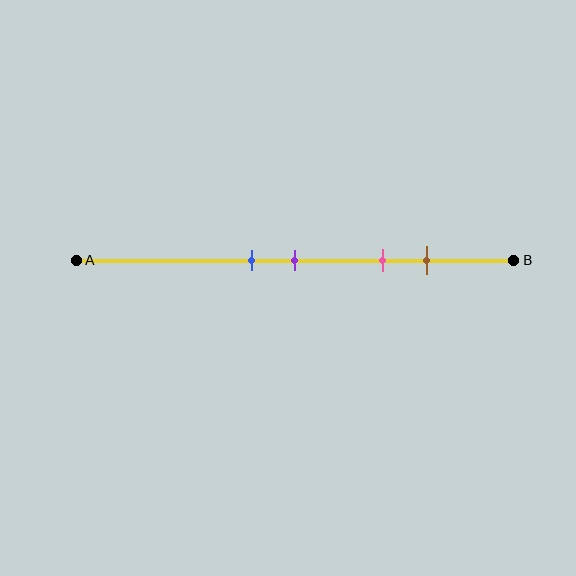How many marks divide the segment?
There are 4 marks dividing the segment.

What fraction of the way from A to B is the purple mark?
The purple mark is approximately 50% (0.5) of the way from A to B.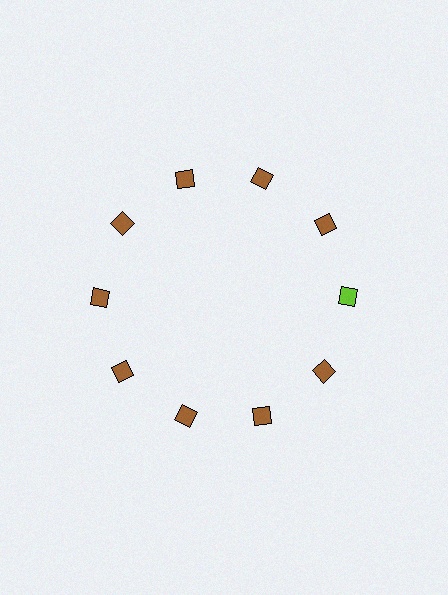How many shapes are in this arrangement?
There are 10 shapes arranged in a ring pattern.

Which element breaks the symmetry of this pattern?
The lime square at roughly the 3 o'clock position breaks the symmetry. All other shapes are brown squares.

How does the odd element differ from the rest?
It has a different color: lime instead of brown.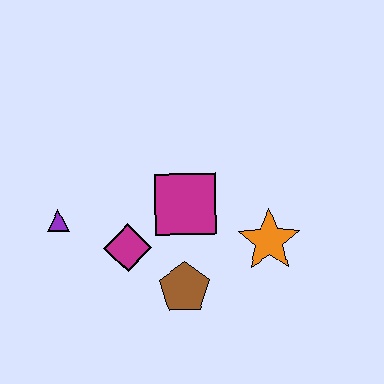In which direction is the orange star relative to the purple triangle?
The orange star is to the right of the purple triangle.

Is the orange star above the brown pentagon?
Yes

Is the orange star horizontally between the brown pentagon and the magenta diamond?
No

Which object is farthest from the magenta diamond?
The orange star is farthest from the magenta diamond.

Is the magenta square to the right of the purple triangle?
Yes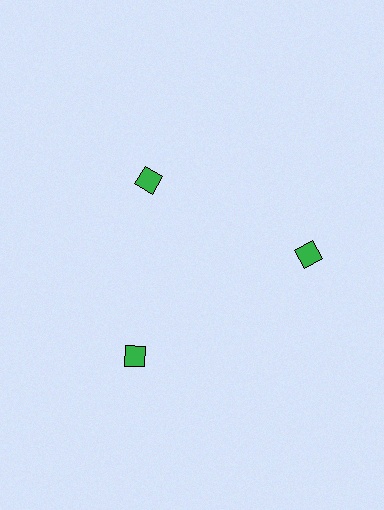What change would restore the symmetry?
The symmetry would be restored by moving it outward, back onto the ring so that all 3 diamonds sit at equal angles and equal distance from the center.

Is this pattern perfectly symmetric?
No. The 3 green diamonds are arranged in a ring, but one element near the 11 o'clock position is pulled inward toward the center, breaking the 3-fold rotational symmetry.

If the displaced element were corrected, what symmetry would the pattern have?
It would have 3-fold rotational symmetry — the pattern would map onto itself every 120 degrees.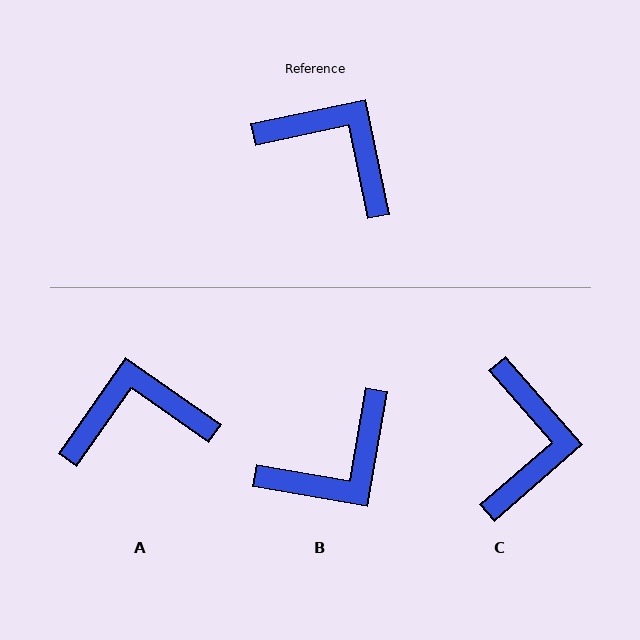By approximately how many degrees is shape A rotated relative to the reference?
Approximately 43 degrees counter-clockwise.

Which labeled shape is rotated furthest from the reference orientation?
B, about 112 degrees away.